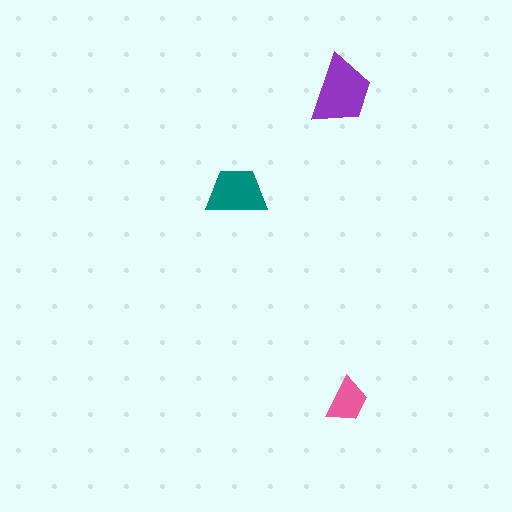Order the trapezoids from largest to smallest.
the purple one, the teal one, the pink one.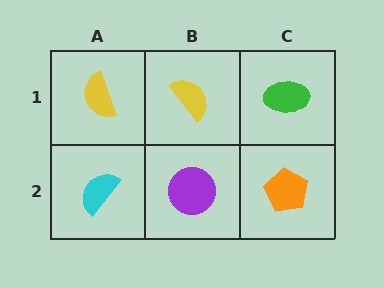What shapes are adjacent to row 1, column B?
A purple circle (row 2, column B), a yellow semicircle (row 1, column A), a green ellipse (row 1, column C).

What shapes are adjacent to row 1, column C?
An orange pentagon (row 2, column C), a yellow semicircle (row 1, column B).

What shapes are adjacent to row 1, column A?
A cyan semicircle (row 2, column A), a yellow semicircle (row 1, column B).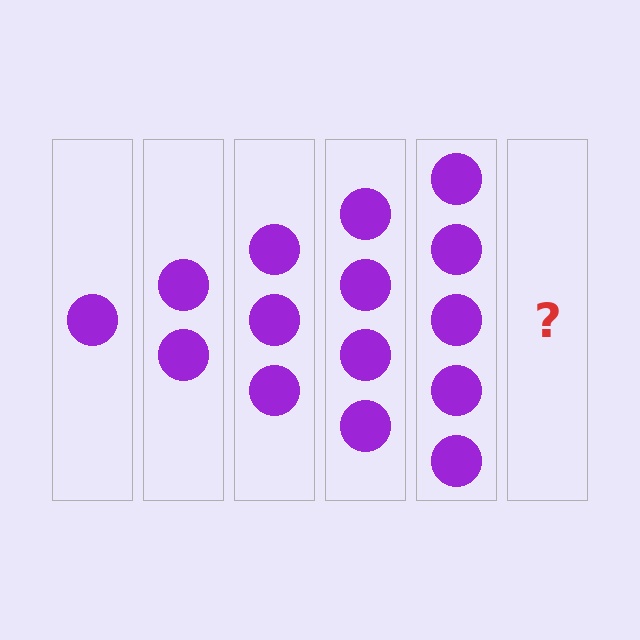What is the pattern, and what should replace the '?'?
The pattern is that each step adds one more circle. The '?' should be 6 circles.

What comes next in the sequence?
The next element should be 6 circles.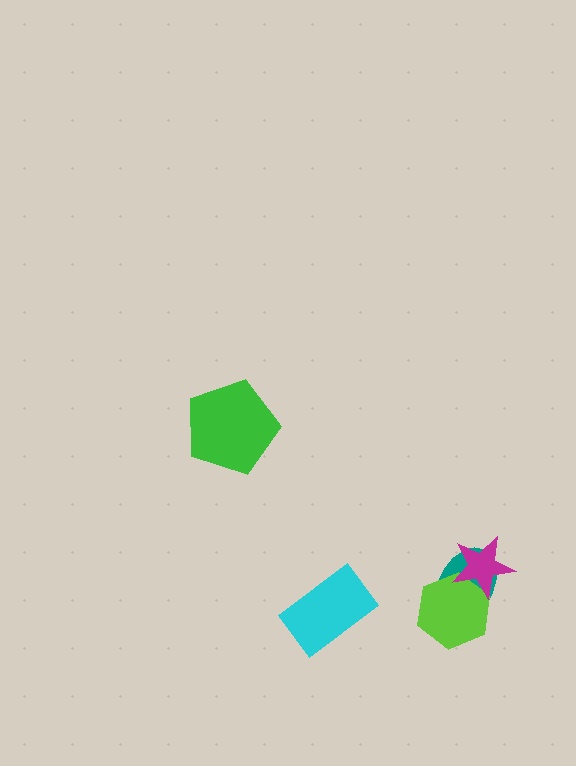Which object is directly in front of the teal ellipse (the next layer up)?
The lime hexagon is directly in front of the teal ellipse.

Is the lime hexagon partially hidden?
Yes, it is partially covered by another shape.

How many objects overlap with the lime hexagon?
2 objects overlap with the lime hexagon.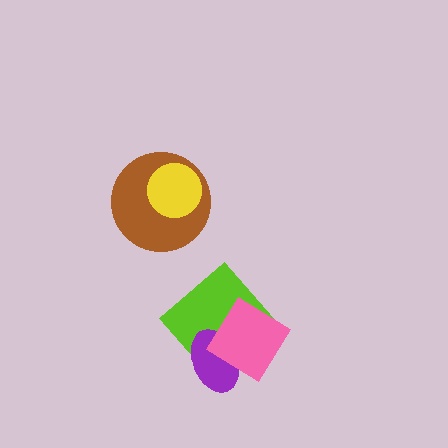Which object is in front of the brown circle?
The yellow circle is in front of the brown circle.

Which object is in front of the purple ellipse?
The pink diamond is in front of the purple ellipse.